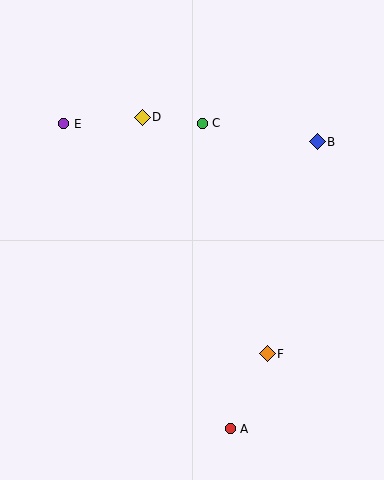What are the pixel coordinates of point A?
Point A is at (230, 429).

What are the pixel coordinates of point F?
Point F is at (267, 354).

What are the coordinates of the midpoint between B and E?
The midpoint between B and E is at (190, 133).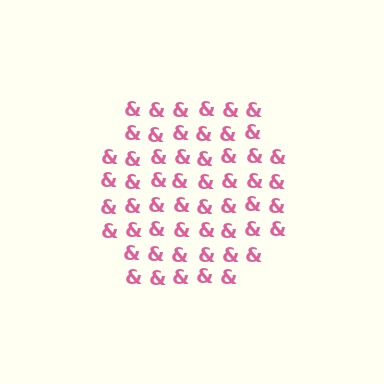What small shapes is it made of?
It is made of small ampersands.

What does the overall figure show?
The overall figure shows a hexagon.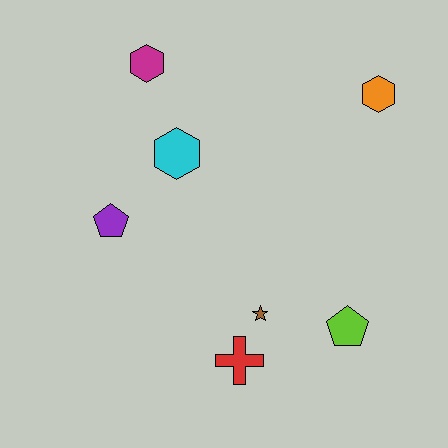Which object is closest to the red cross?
The brown star is closest to the red cross.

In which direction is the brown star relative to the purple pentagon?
The brown star is to the right of the purple pentagon.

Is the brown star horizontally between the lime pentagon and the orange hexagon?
No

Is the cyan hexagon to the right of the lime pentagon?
No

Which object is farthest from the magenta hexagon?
The lime pentagon is farthest from the magenta hexagon.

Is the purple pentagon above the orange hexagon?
No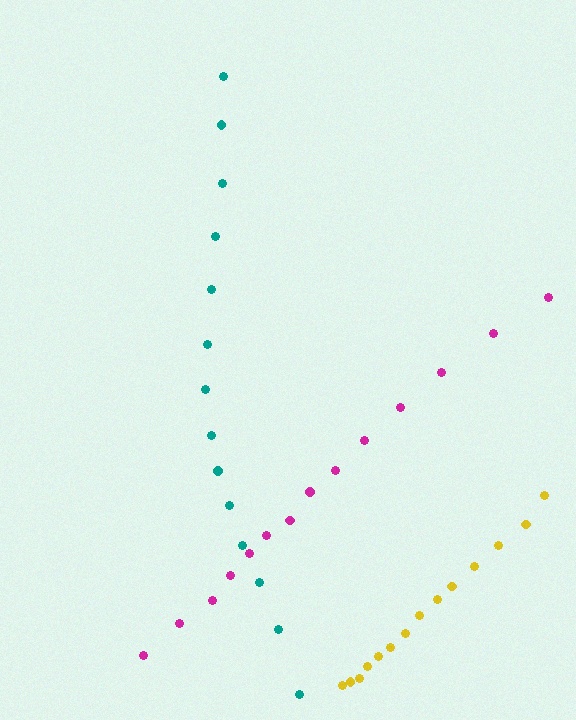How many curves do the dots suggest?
There are 3 distinct paths.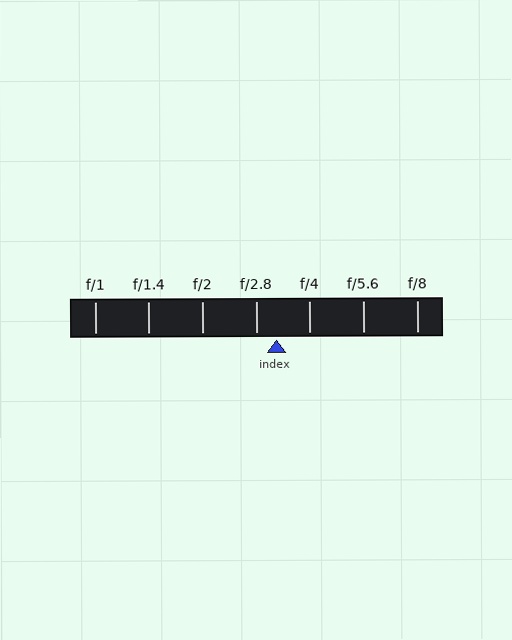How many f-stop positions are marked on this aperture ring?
There are 7 f-stop positions marked.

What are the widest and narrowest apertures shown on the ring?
The widest aperture shown is f/1 and the narrowest is f/8.